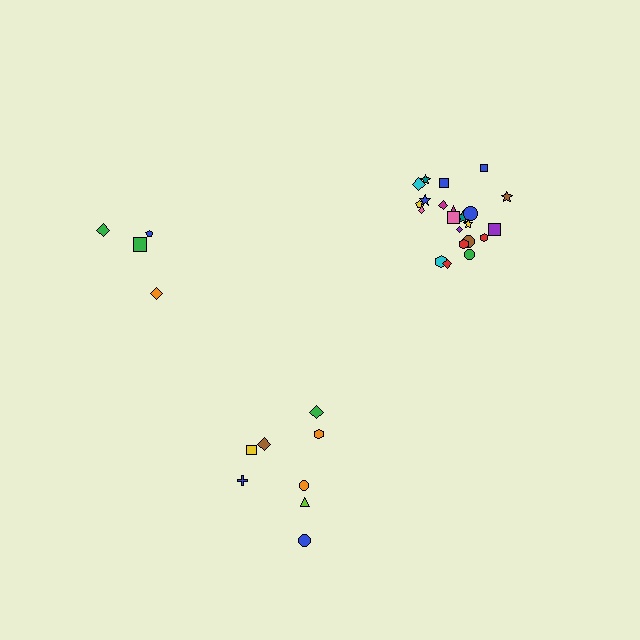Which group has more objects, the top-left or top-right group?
The top-right group.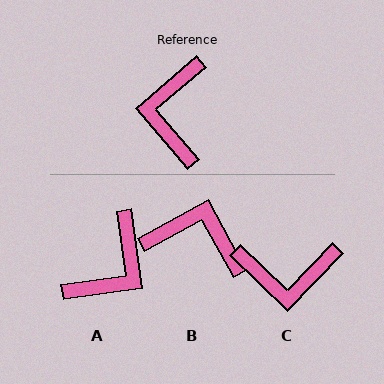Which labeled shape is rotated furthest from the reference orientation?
A, about 147 degrees away.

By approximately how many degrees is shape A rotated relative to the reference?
Approximately 147 degrees counter-clockwise.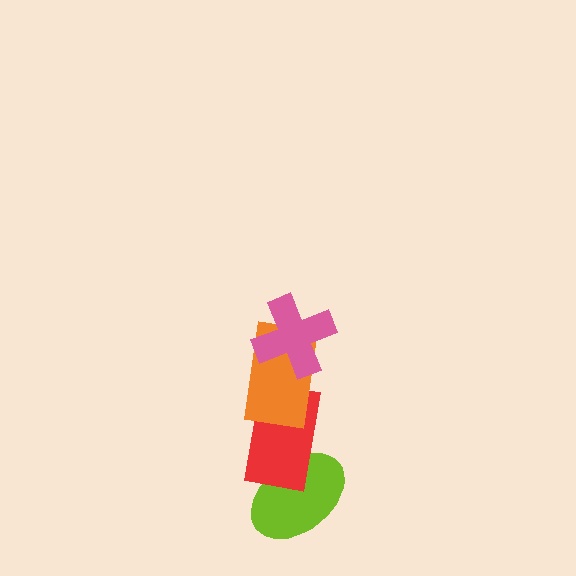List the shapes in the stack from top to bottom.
From top to bottom: the pink cross, the orange rectangle, the red rectangle, the lime ellipse.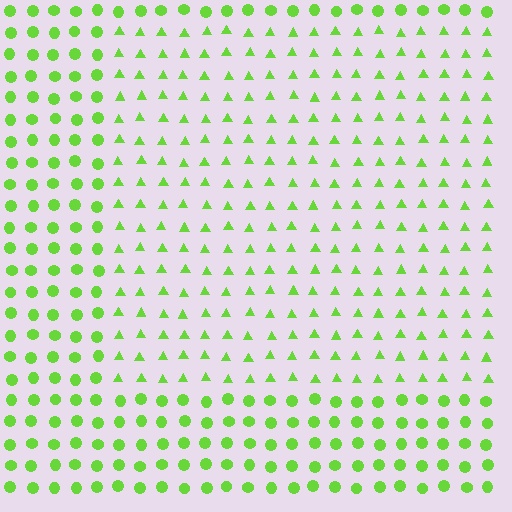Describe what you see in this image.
The image is filled with small lime elements arranged in a uniform grid. A rectangle-shaped region contains triangles, while the surrounding area contains circles. The boundary is defined purely by the change in element shape.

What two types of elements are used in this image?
The image uses triangles inside the rectangle region and circles outside it.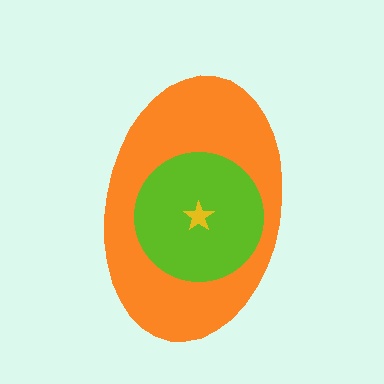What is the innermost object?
The yellow star.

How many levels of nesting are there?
3.